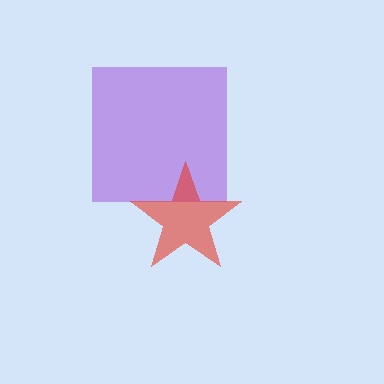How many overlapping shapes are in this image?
There are 2 overlapping shapes in the image.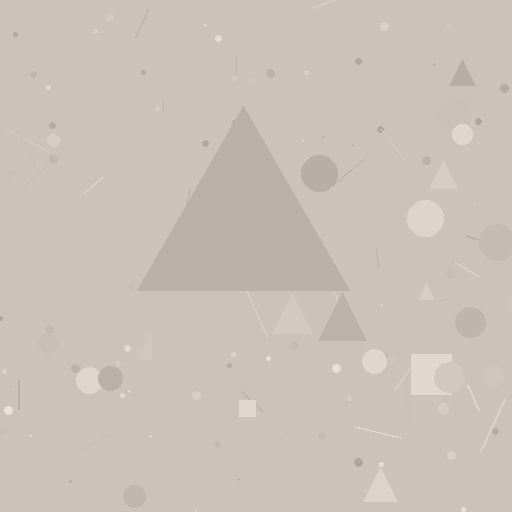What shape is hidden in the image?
A triangle is hidden in the image.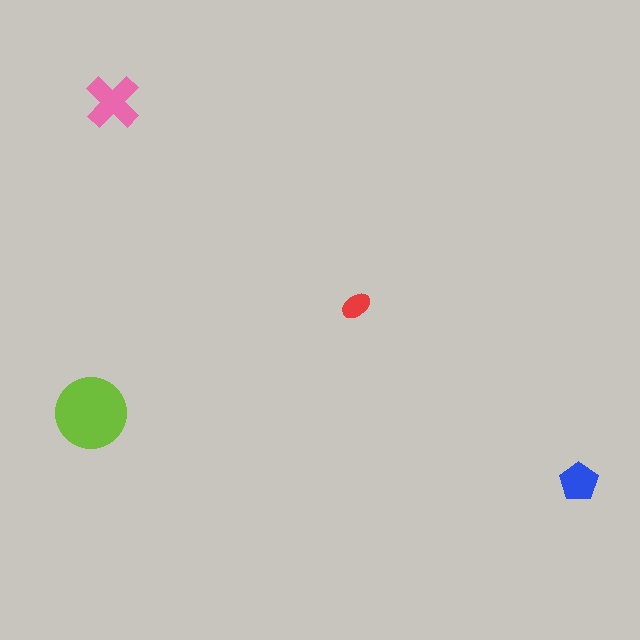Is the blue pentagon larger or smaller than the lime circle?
Smaller.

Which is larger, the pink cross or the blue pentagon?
The pink cross.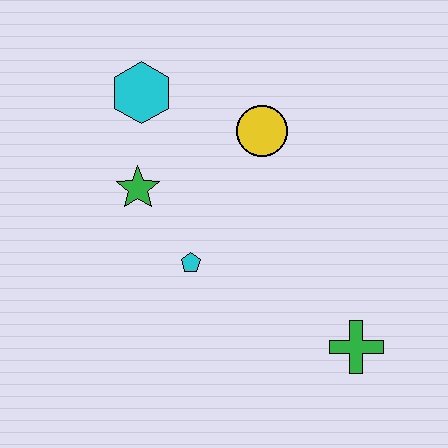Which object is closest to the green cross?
The cyan pentagon is closest to the green cross.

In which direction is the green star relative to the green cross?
The green star is to the left of the green cross.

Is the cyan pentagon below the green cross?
No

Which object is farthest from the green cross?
The cyan hexagon is farthest from the green cross.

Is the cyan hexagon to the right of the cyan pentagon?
No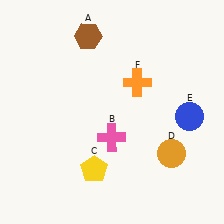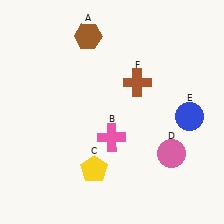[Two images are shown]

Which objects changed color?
D changed from orange to pink. F changed from orange to brown.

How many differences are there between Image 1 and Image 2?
There are 2 differences between the two images.